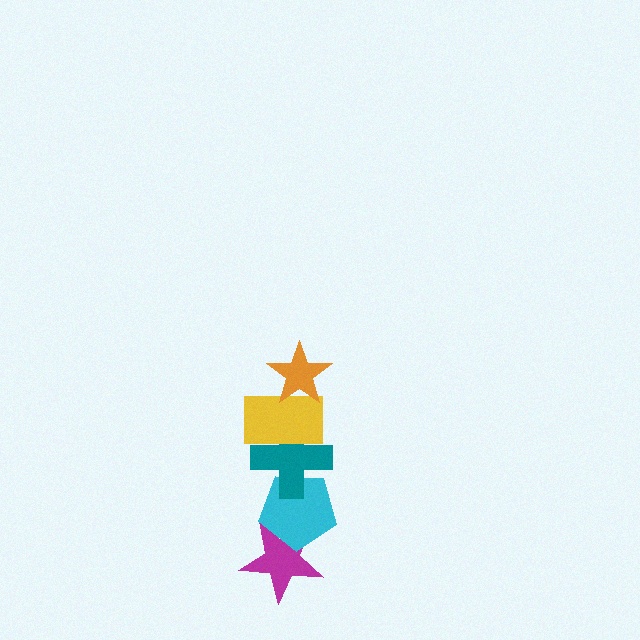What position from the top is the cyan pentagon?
The cyan pentagon is 4th from the top.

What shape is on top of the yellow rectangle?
The orange star is on top of the yellow rectangle.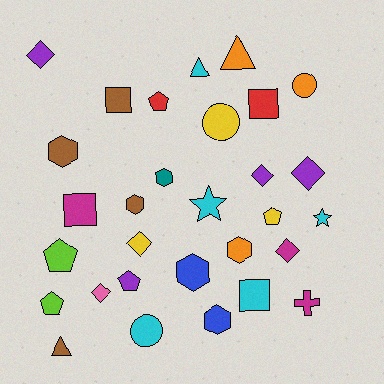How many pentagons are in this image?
There are 5 pentagons.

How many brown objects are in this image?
There are 4 brown objects.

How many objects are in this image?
There are 30 objects.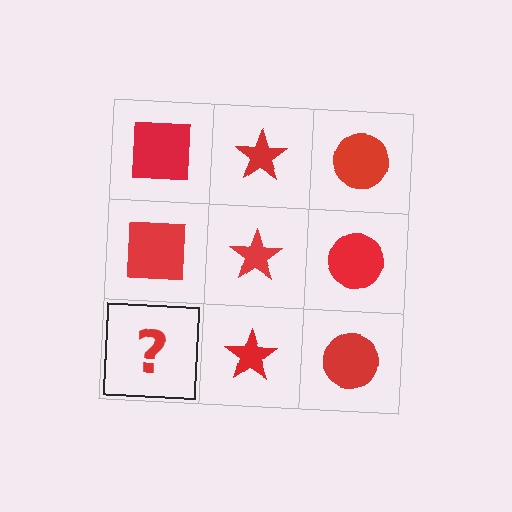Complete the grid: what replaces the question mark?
The question mark should be replaced with a red square.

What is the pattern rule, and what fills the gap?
The rule is that each column has a consistent shape. The gap should be filled with a red square.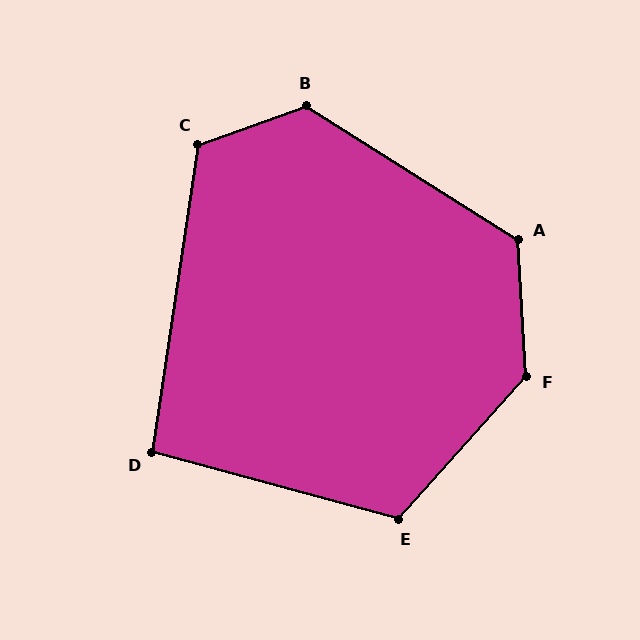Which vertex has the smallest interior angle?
D, at approximately 97 degrees.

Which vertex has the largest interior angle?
F, at approximately 135 degrees.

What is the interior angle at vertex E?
Approximately 117 degrees (obtuse).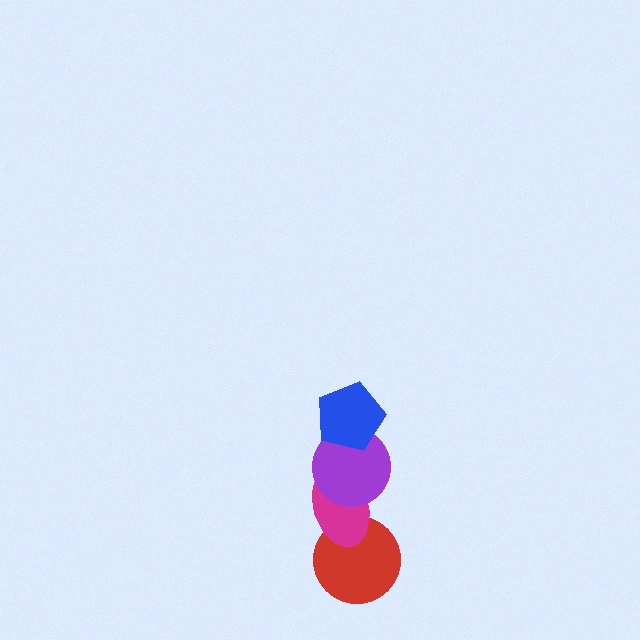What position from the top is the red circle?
The red circle is 4th from the top.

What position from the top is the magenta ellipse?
The magenta ellipse is 3rd from the top.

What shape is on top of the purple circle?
The blue pentagon is on top of the purple circle.